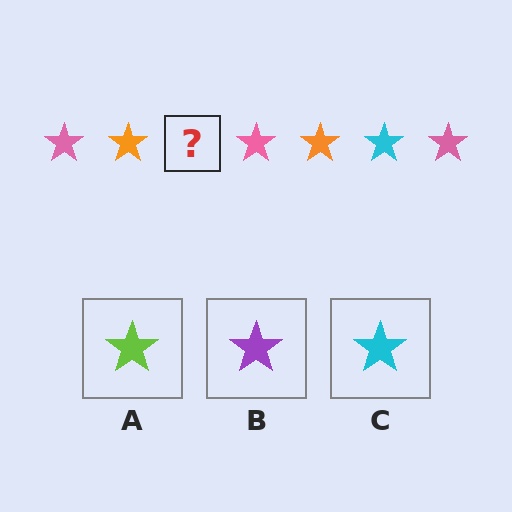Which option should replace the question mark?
Option C.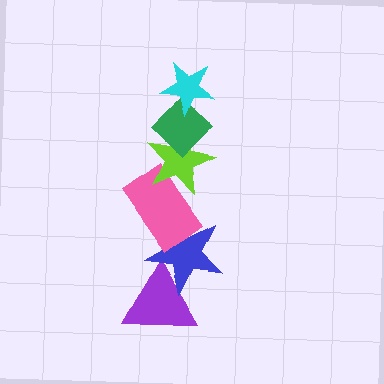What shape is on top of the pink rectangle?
The lime star is on top of the pink rectangle.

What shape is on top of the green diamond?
The cyan star is on top of the green diamond.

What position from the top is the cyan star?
The cyan star is 1st from the top.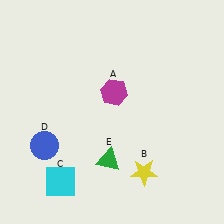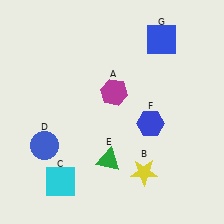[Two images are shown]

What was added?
A blue hexagon (F), a blue square (G) were added in Image 2.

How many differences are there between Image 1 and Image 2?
There are 2 differences between the two images.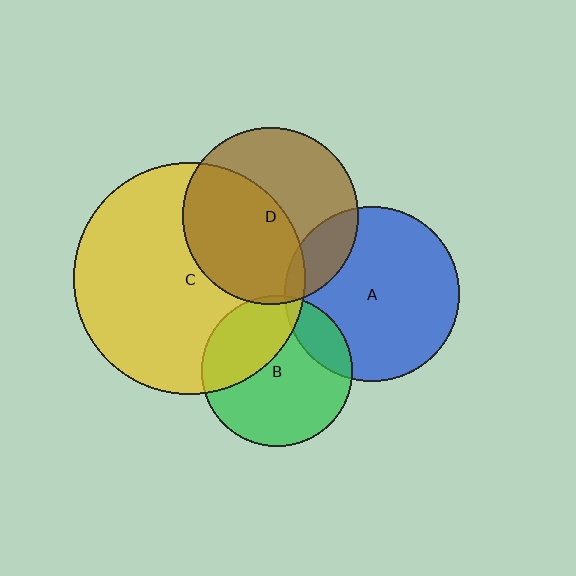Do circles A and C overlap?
Yes.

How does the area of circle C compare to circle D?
Approximately 1.7 times.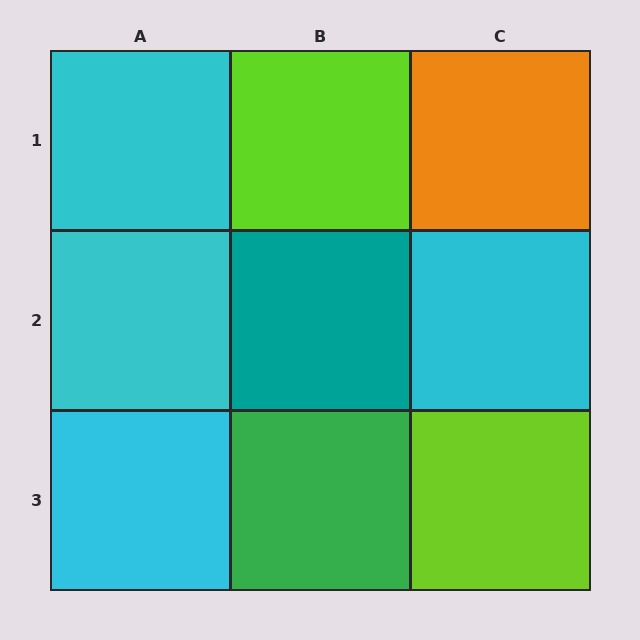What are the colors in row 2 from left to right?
Cyan, teal, cyan.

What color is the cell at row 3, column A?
Cyan.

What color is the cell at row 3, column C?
Lime.